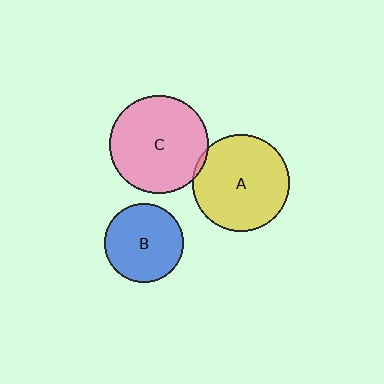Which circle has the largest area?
Circle C (pink).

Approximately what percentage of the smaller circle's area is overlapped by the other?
Approximately 5%.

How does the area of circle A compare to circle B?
Approximately 1.5 times.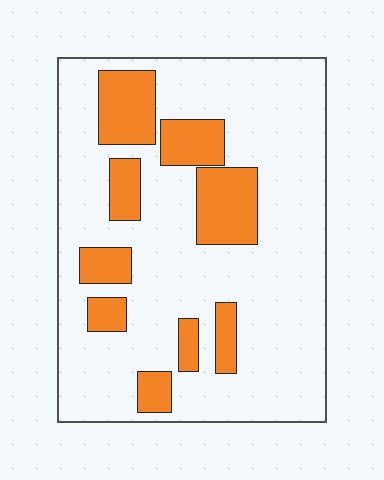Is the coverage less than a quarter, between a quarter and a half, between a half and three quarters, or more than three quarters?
Less than a quarter.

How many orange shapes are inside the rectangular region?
9.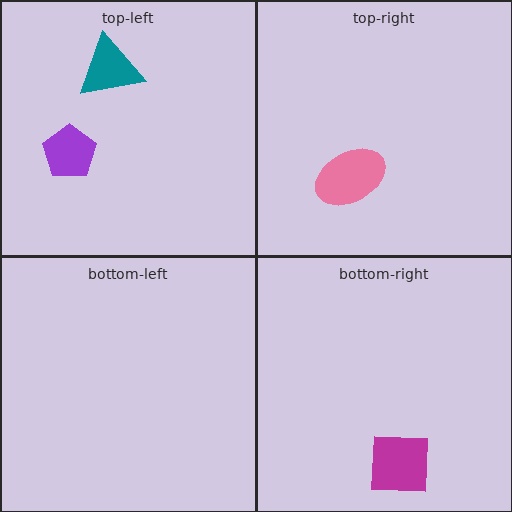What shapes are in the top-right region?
The pink ellipse.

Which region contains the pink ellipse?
The top-right region.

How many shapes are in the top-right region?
1.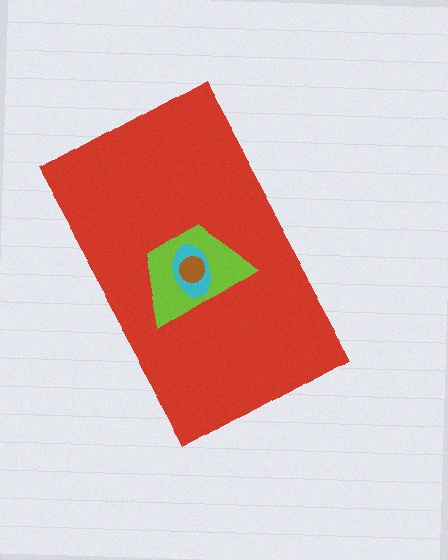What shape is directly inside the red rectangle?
The lime trapezoid.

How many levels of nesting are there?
4.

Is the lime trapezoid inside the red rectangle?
Yes.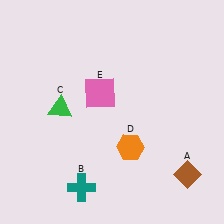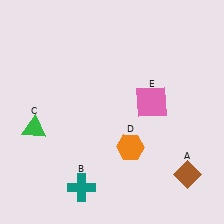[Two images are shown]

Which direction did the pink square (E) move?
The pink square (E) moved right.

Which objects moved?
The objects that moved are: the green triangle (C), the pink square (E).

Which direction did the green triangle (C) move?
The green triangle (C) moved left.